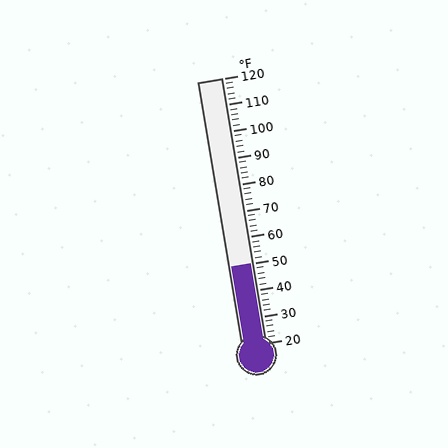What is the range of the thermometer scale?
The thermometer scale ranges from 20°F to 120°F.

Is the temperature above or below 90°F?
The temperature is below 90°F.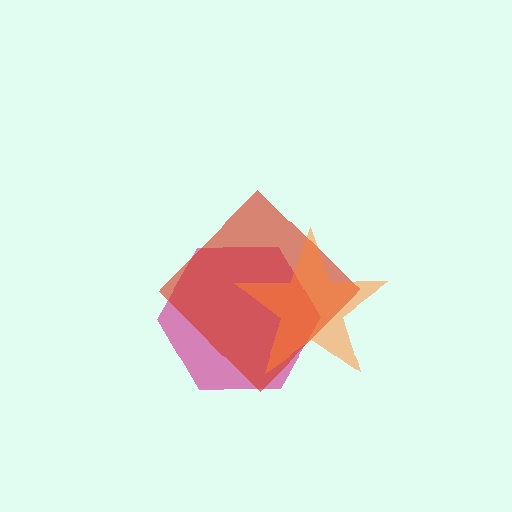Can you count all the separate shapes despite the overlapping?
Yes, there are 3 separate shapes.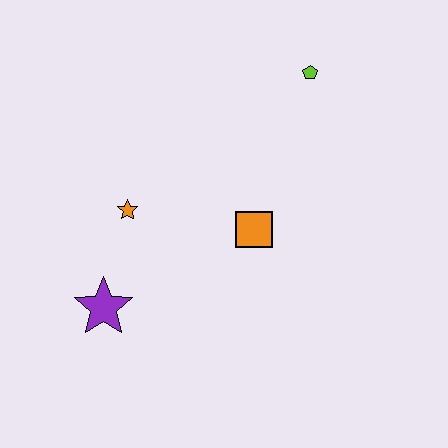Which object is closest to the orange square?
The orange star is closest to the orange square.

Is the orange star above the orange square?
Yes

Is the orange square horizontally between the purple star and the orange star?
No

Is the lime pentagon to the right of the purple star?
Yes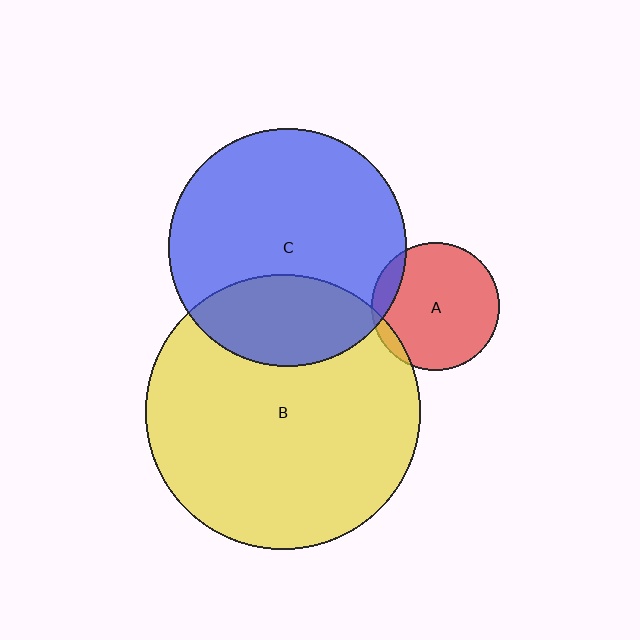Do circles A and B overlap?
Yes.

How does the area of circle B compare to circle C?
Approximately 1.3 times.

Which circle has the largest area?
Circle B (yellow).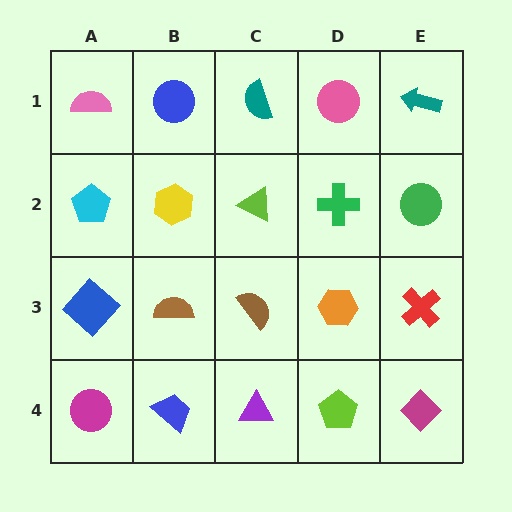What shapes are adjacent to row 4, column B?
A brown semicircle (row 3, column B), a magenta circle (row 4, column A), a purple triangle (row 4, column C).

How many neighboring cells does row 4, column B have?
3.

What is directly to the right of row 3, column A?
A brown semicircle.